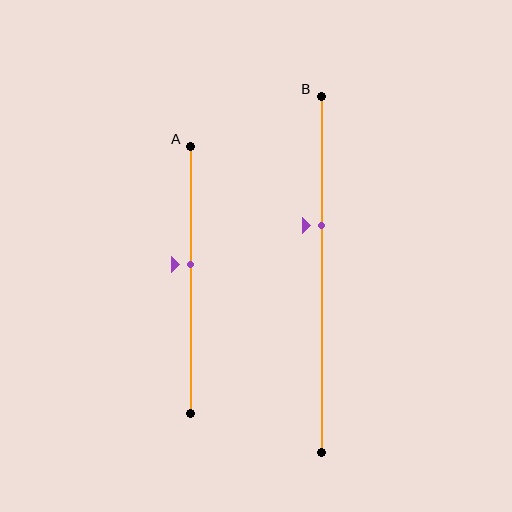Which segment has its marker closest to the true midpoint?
Segment A has its marker closest to the true midpoint.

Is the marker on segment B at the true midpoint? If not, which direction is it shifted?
No, the marker on segment B is shifted upward by about 14% of the segment length.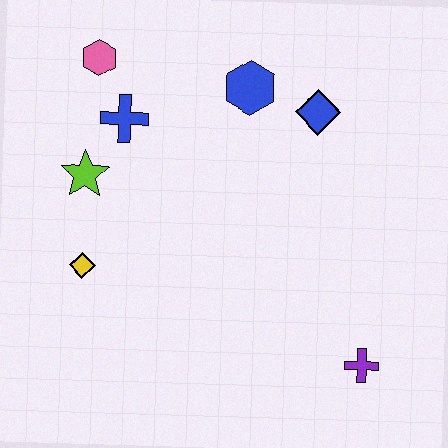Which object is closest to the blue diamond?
The blue hexagon is closest to the blue diamond.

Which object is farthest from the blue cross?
The purple cross is farthest from the blue cross.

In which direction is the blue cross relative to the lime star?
The blue cross is above the lime star.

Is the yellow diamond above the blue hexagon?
No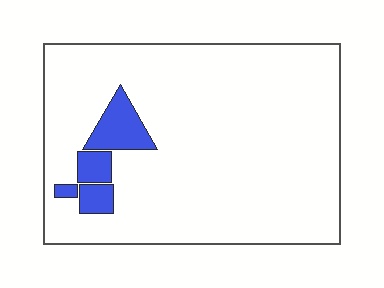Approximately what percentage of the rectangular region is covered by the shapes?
Approximately 10%.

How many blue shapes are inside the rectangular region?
4.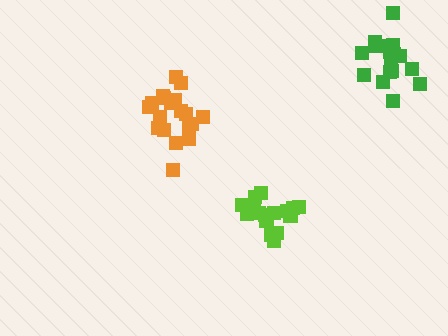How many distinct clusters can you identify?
There are 3 distinct clusters.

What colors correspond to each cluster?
The clusters are colored: orange, green, lime.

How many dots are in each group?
Group 1: 20 dots, Group 2: 17 dots, Group 3: 17 dots (54 total).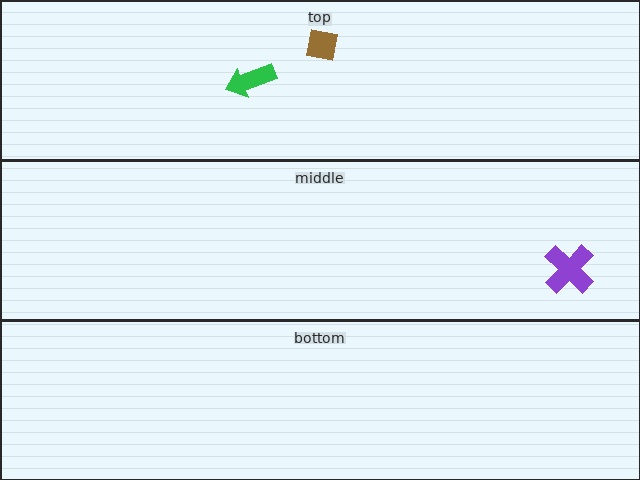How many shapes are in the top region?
2.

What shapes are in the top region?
The green arrow, the brown square.